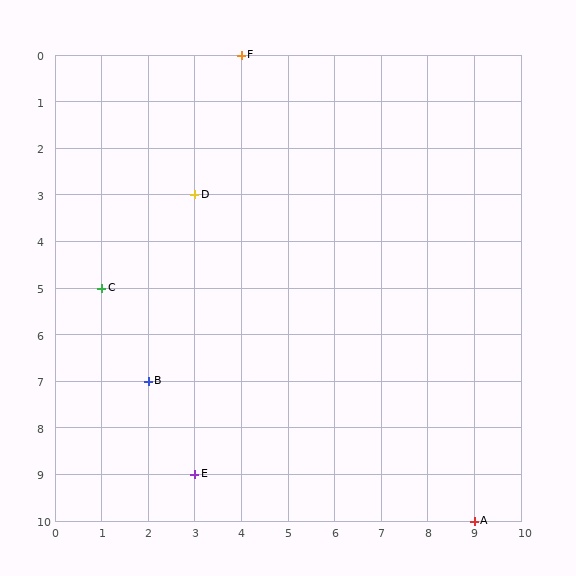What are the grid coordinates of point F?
Point F is at grid coordinates (4, 0).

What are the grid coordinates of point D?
Point D is at grid coordinates (3, 3).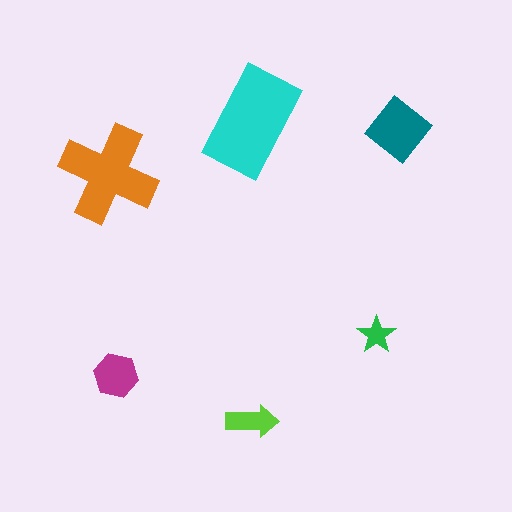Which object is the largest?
The cyan rectangle.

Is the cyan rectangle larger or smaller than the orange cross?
Larger.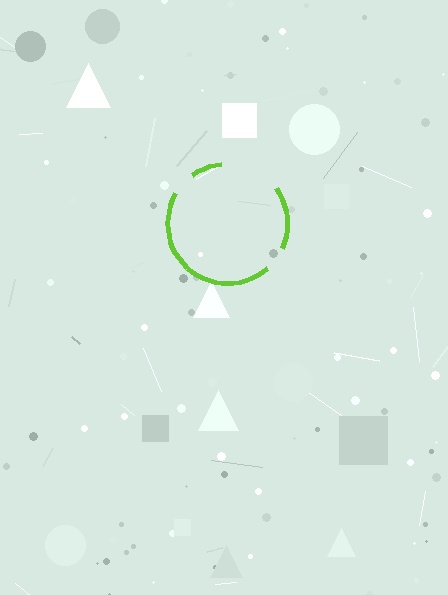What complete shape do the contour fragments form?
The contour fragments form a circle.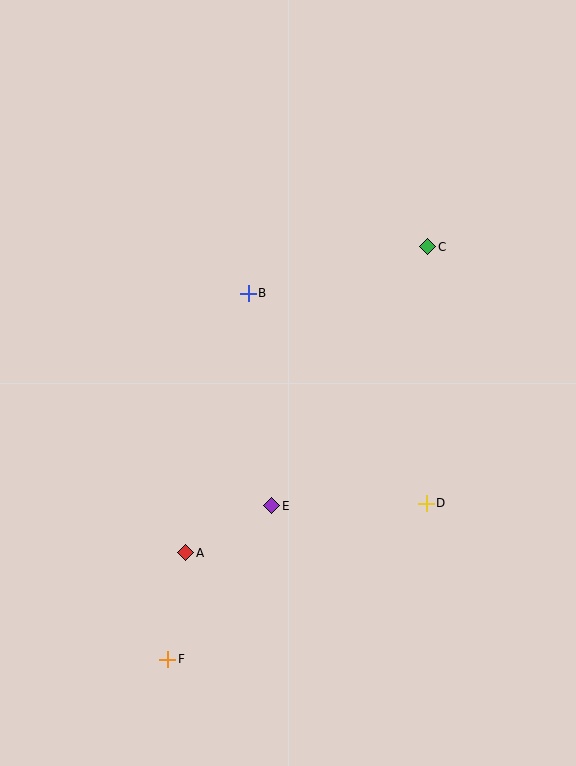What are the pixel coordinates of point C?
Point C is at (428, 247).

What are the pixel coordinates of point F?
Point F is at (168, 659).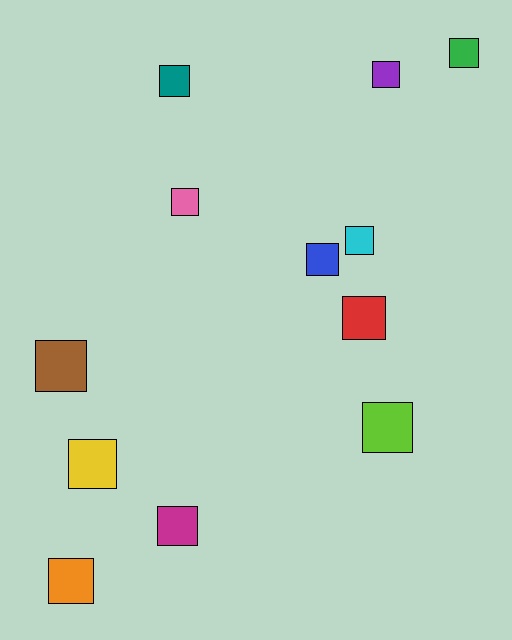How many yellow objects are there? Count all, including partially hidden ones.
There is 1 yellow object.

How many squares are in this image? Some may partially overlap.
There are 12 squares.